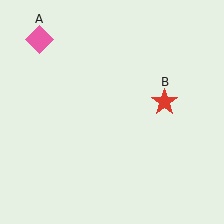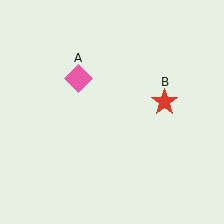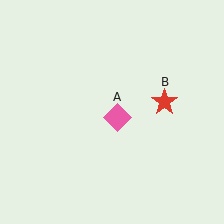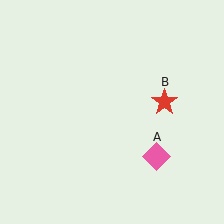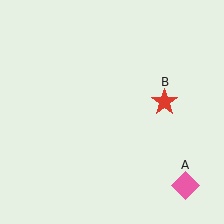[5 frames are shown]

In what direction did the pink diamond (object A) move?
The pink diamond (object A) moved down and to the right.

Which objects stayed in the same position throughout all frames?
Red star (object B) remained stationary.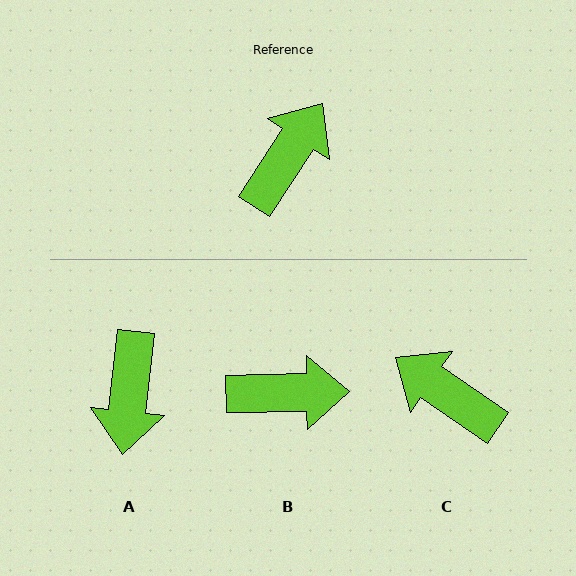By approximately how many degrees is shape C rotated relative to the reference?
Approximately 89 degrees counter-clockwise.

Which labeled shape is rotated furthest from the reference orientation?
A, about 152 degrees away.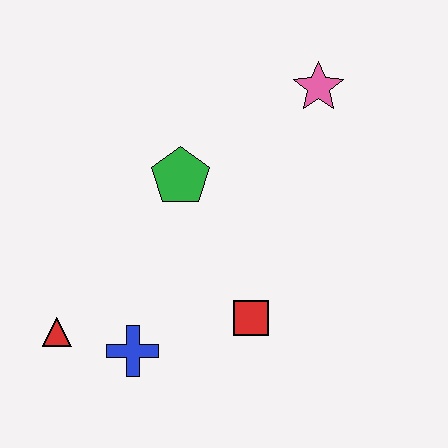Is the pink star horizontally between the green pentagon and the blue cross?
No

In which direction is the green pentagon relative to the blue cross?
The green pentagon is above the blue cross.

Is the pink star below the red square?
No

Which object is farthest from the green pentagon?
The red triangle is farthest from the green pentagon.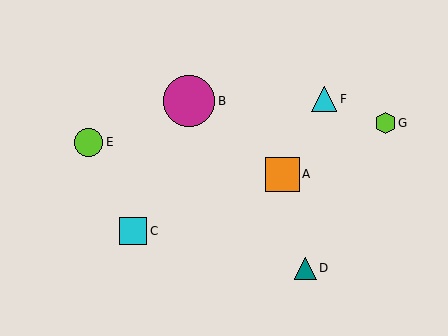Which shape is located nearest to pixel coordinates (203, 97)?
The magenta circle (labeled B) at (189, 101) is nearest to that location.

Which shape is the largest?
The magenta circle (labeled B) is the largest.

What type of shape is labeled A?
Shape A is an orange square.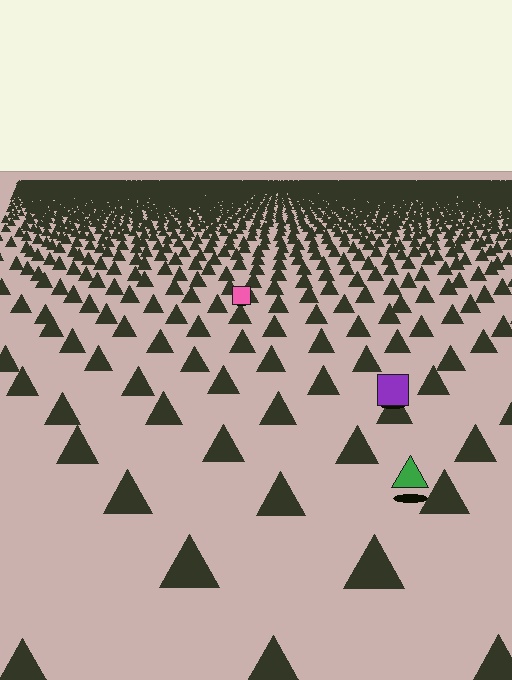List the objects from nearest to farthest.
From nearest to farthest: the green triangle, the purple square, the pink square.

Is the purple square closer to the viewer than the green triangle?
No. The green triangle is closer — you can tell from the texture gradient: the ground texture is coarser near it.